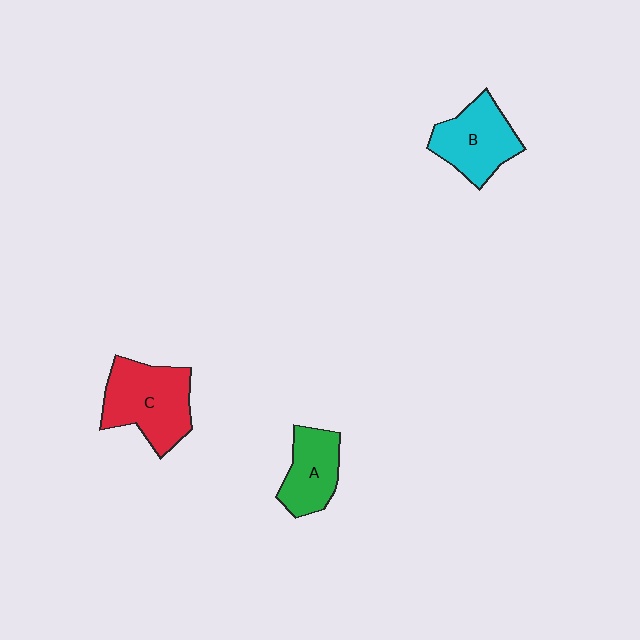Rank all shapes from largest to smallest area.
From largest to smallest: C (red), B (cyan), A (green).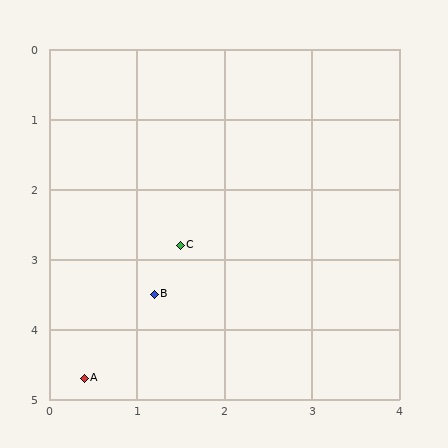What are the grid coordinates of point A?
Point A is at approximately (0.4, 4.7).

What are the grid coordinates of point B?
Point B is at approximately (1.2, 3.5).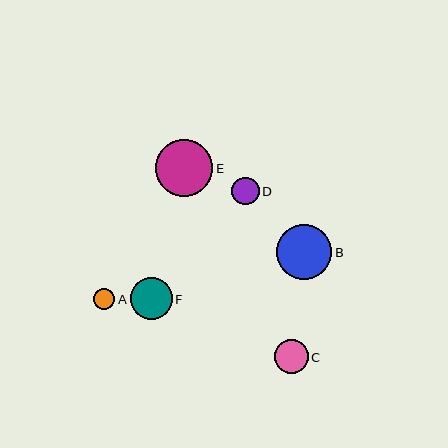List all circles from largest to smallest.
From largest to smallest: E, B, F, C, D, A.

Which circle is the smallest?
Circle A is the smallest with a size of approximately 21 pixels.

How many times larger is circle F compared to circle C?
Circle F is approximately 1.2 times the size of circle C.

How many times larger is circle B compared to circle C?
Circle B is approximately 1.6 times the size of circle C.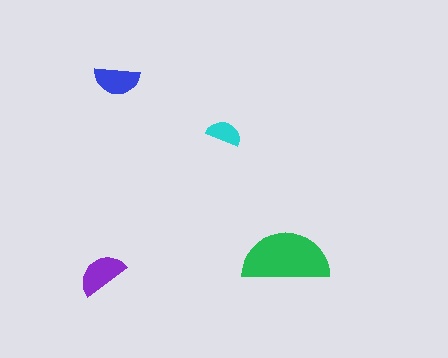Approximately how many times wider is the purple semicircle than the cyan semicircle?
About 1.5 times wider.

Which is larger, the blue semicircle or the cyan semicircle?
The blue one.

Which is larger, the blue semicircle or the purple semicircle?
The purple one.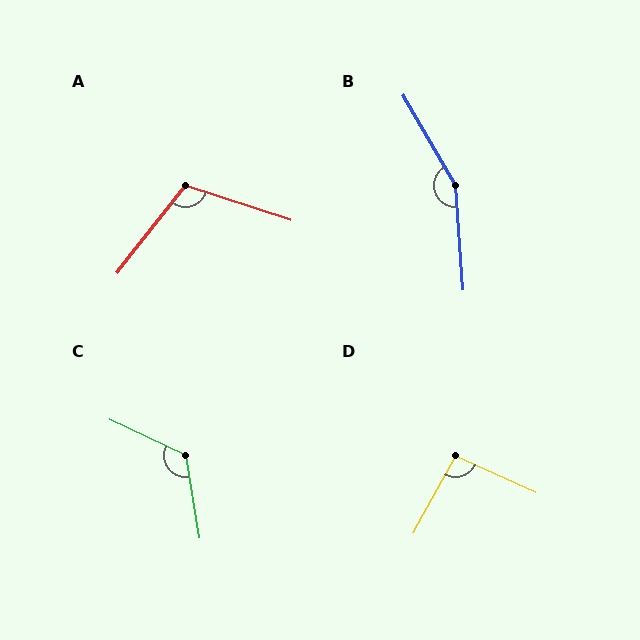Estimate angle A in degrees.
Approximately 110 degrees.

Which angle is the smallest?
D, at approximately 95 degrees.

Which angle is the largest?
B, at approximately 154 degrees.